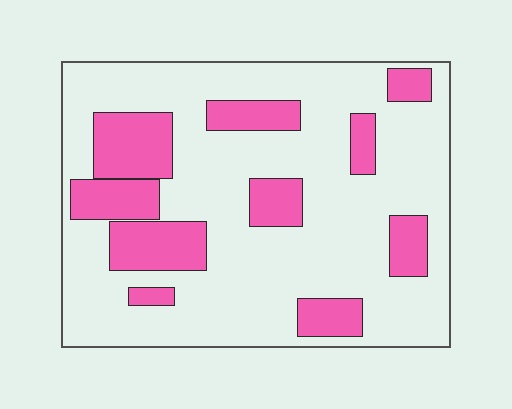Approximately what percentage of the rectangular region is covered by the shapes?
Approximately 25%.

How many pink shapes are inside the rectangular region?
10.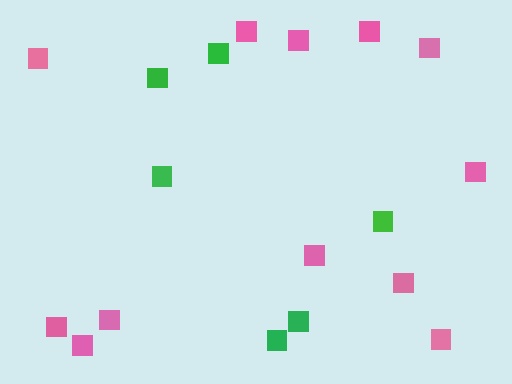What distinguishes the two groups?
There are 2 groups: one group of pink squares (12) and one group of green squares (6).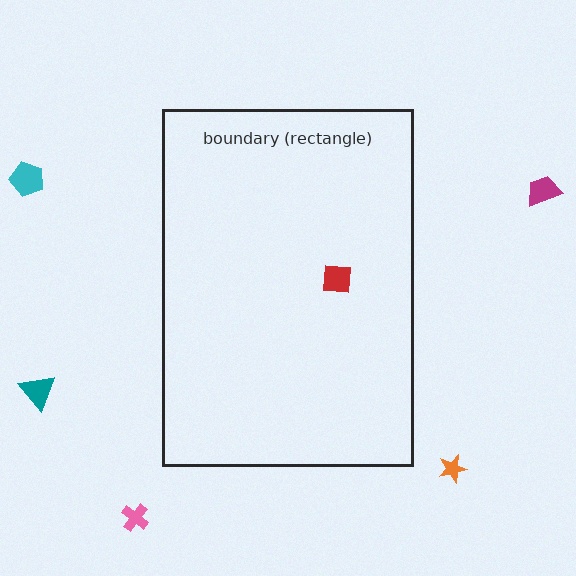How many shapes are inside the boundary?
1 inside, 5 outside.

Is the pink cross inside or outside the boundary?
Outside.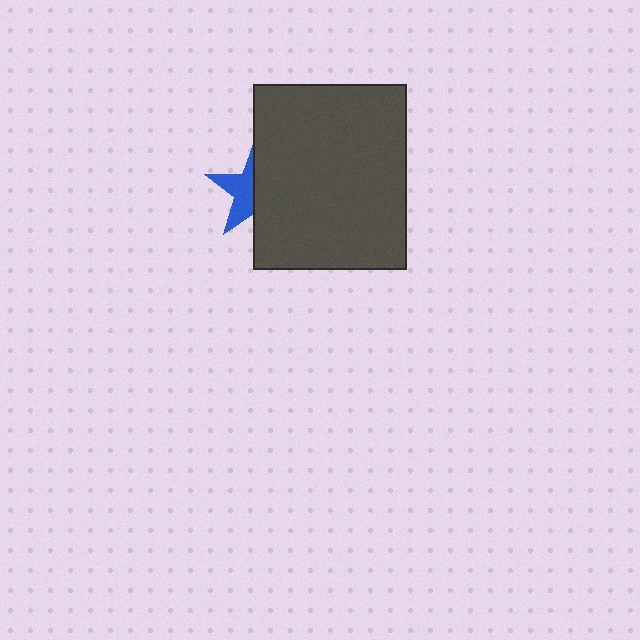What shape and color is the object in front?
The object in front is a dark gray rectangle.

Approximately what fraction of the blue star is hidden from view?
Roughly 53% of the blue star is hidden behind the dark gray rectangle.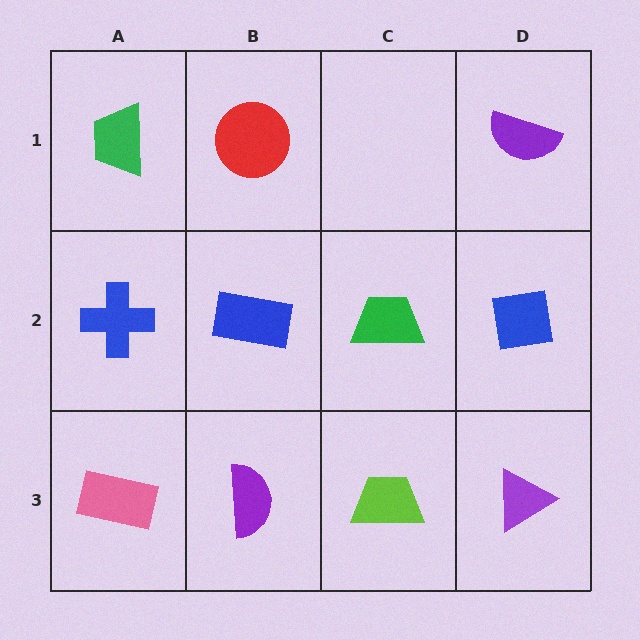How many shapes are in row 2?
4 shapes.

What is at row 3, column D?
A purple triangle.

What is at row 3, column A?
A pink rectangle.